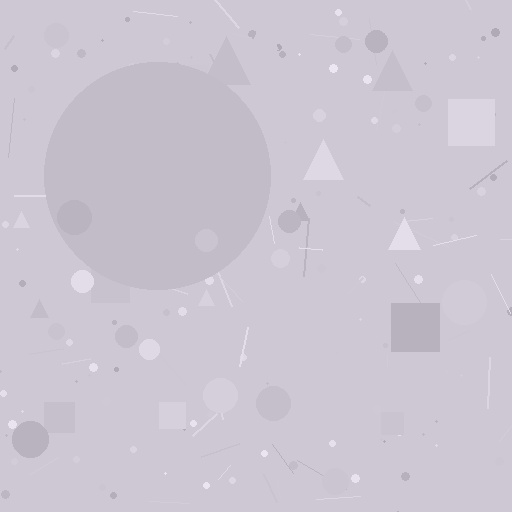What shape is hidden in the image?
A circle is hidden in the image.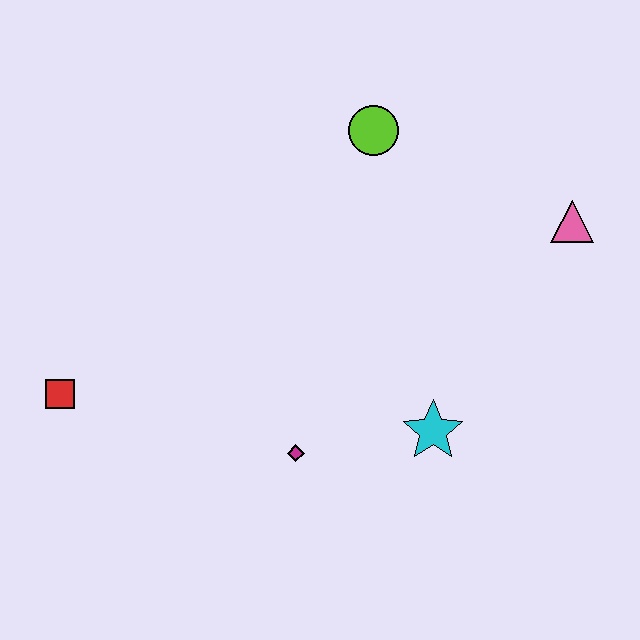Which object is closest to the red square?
The magenta diamond is closest to the red square.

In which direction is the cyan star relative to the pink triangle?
The cyan star is below the pink triangle.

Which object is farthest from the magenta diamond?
The pink triangle is farthest from the magenta diamond.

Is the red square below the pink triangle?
Yes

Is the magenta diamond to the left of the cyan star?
Yes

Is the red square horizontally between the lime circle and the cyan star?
No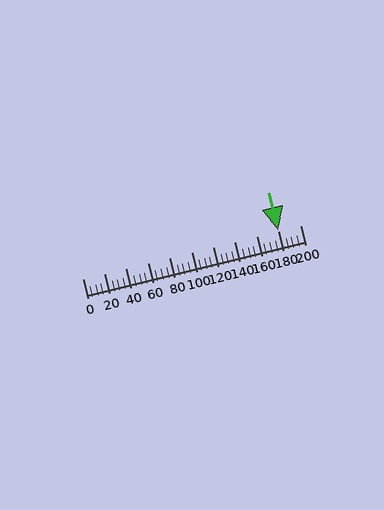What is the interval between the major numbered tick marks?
The major tick marks are spaced 20 units apart.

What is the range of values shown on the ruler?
The ruler shows values from 0 to 200.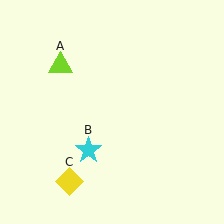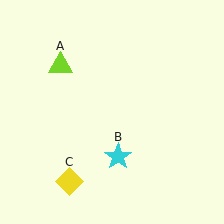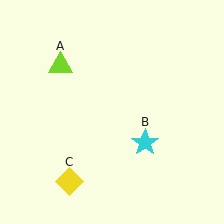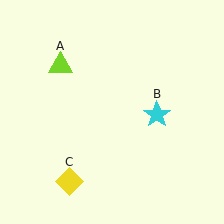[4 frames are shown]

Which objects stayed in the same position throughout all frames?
Lime triangle (object A) and yellow diamond (object C) remained stationary.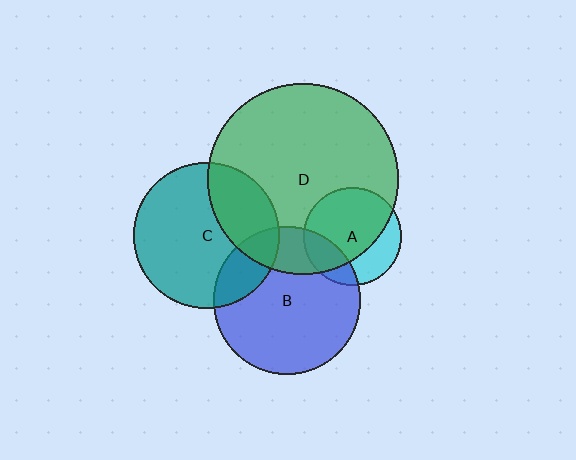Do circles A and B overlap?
Yes.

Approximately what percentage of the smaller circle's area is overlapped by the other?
Approximately 20%.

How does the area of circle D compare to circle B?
Approximately 1.7 times.